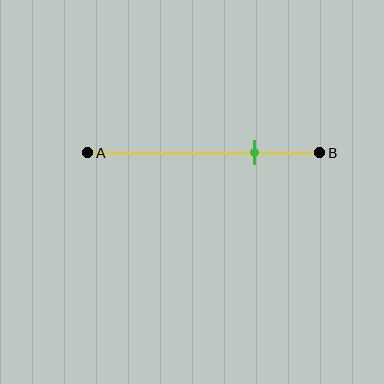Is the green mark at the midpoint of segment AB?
No, the mark is at about 70% from A, not at the 50% midpoint.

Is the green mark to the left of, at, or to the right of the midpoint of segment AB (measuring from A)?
The green mark is to the right of the midpoint of segment AB.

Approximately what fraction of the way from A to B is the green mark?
The green mark is approximately 70% of the way from A to B.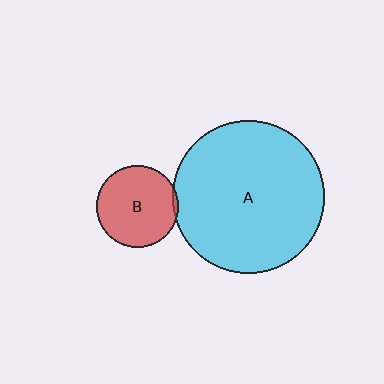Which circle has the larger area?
Circle A (cyan).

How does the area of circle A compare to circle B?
Approximately 3.5 times.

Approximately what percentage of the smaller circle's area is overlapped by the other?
Approximately 5%.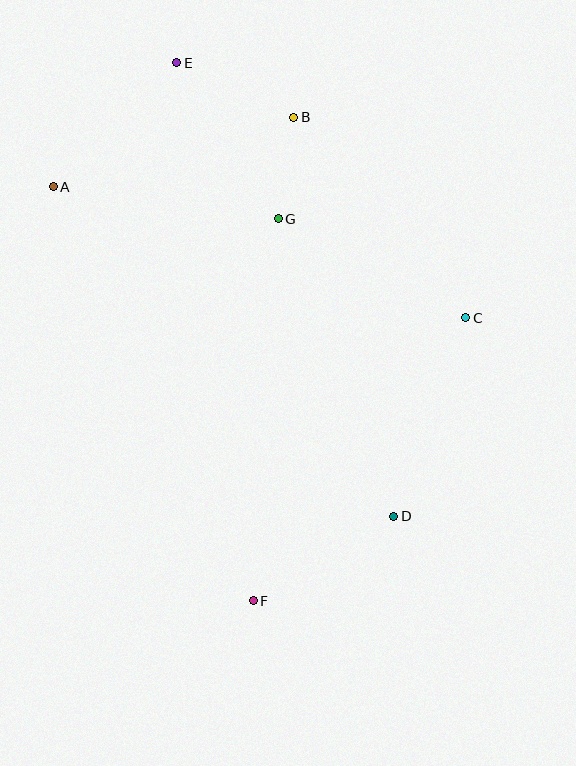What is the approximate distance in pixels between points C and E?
The distance between C and E is approximately 386 pixels.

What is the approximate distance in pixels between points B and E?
The distance between B and E is approximately 129 pixels.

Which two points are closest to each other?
Points B and G are closest to each other.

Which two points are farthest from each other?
Points E and F are farthest from each other.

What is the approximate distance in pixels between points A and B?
The distance between A and B is approximately 250 pixels.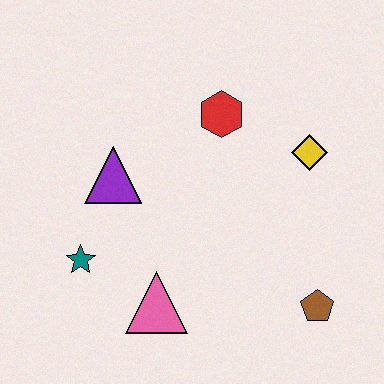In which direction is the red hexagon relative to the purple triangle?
The red hexagon is to the right of the purple triangle.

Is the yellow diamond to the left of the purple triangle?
No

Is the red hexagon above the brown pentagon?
Yes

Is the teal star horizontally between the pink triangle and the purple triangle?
No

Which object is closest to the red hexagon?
The yellow diamond is closest to the red hexagon.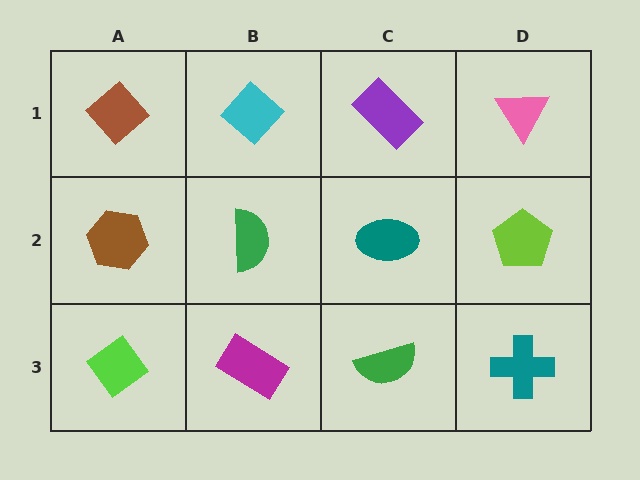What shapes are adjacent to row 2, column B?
A cyan diamond (row 1, column B), a magenta rectangle (row 3, column B), a brown hexagon (row 2, column A), a teal ellipse (row 2, column C).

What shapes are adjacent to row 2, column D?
A pink triangle (row 1, column D), a teal cross (row 3, column D), a teal ellipse (row 2, column C).